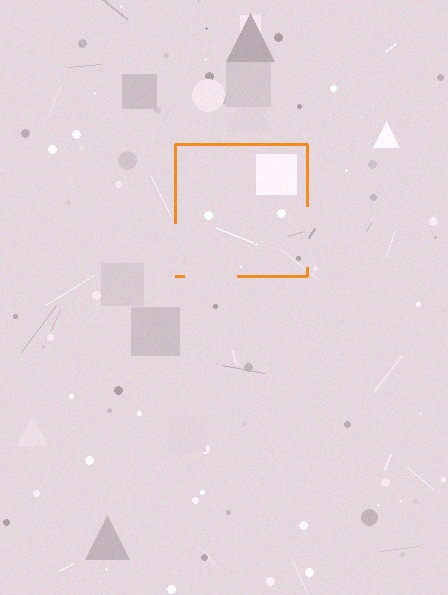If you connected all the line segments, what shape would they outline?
They would outline a square.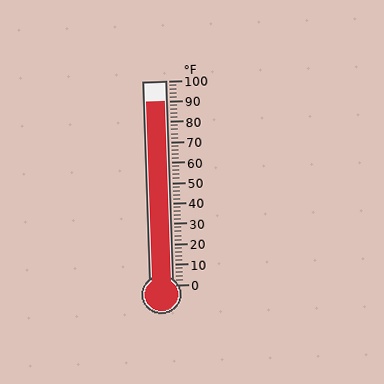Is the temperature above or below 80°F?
The temperature is above 80°F.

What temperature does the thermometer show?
The thermometer shows approximately 90°F.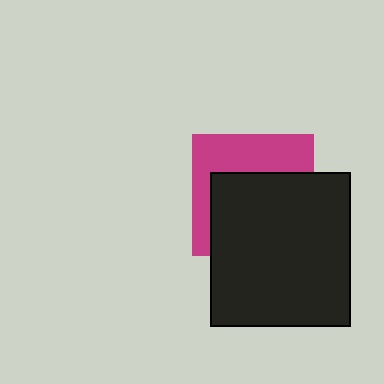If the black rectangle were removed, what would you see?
You would see the complete magenta square.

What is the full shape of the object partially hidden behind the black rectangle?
The partially hidden object is a magenta square.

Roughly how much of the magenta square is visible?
A small part of it is visible (roughly 41%).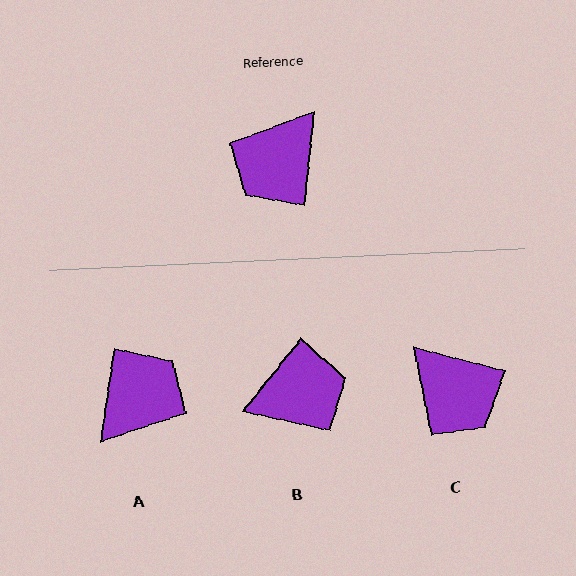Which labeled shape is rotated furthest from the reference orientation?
A, about 177 degrees away.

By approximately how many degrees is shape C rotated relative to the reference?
Approximately 80 degrees counter-clockwise.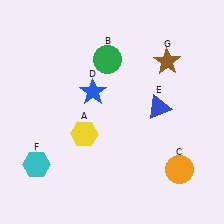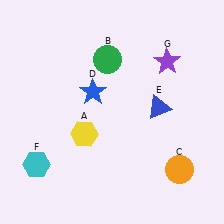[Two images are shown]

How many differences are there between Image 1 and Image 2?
There is 1 difference between the two images.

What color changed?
The star (G) changed from brown in Image 1 to purple in Image 2.